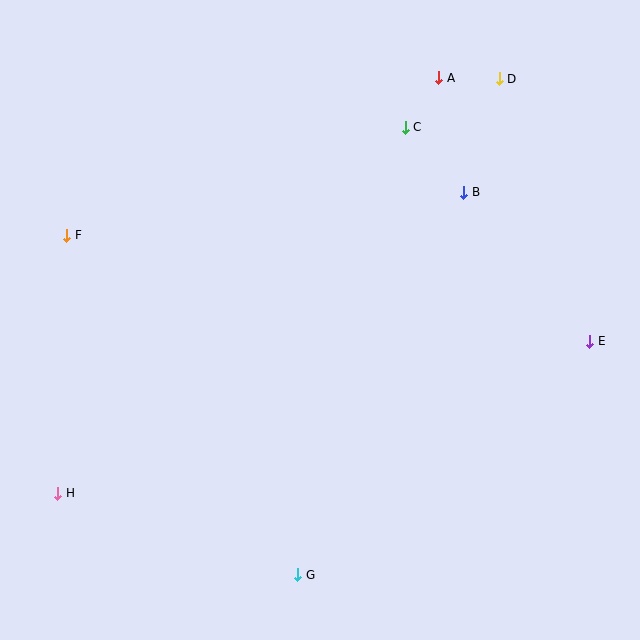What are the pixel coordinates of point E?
Point E is at (590, 341).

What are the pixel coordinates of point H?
Point H is at (58, 493).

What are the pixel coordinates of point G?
Point G is at (298, 575).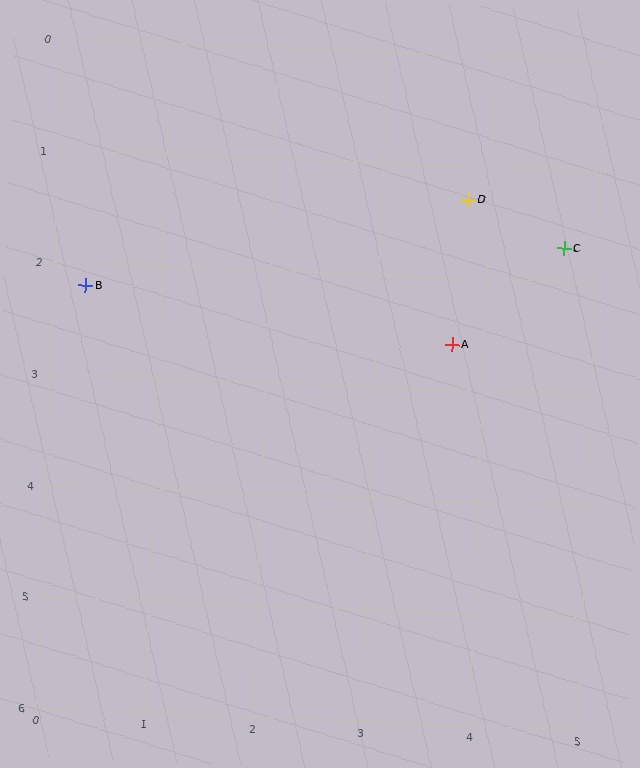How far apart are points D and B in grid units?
Points D and B are about 3.6 grid units apart.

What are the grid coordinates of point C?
Point C is at approximately (4.7, 1.7).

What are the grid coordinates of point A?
Point A is at approximately (3.7, 2.6).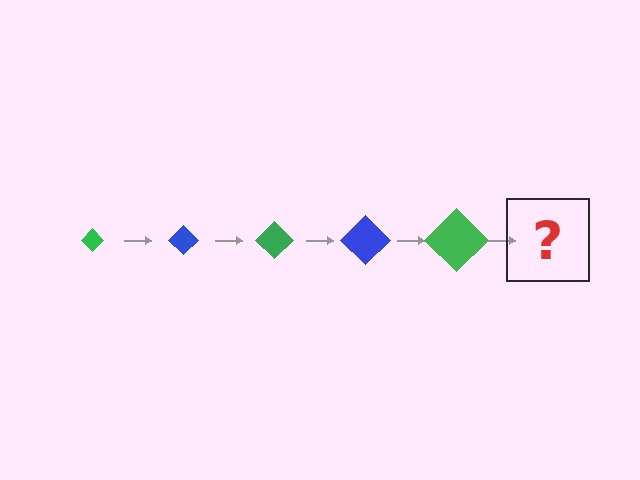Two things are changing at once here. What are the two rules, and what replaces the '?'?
The two rules are that the diamond grows larger each step and the color cycles through green and blue. The '?' should be a blue diamond, larger than the previous one.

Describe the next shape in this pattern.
It should be a blue diamond, larger than the previous one.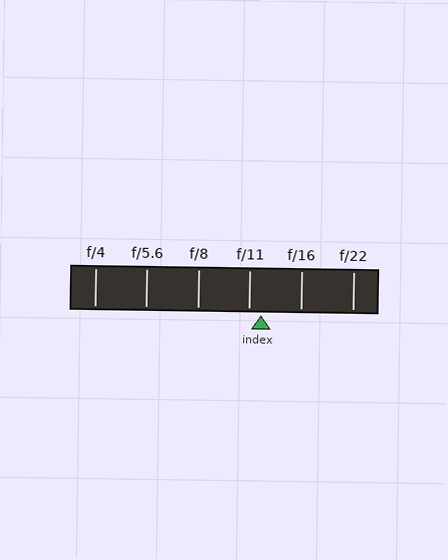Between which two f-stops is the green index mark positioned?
The index mark is between f/11 and f/16.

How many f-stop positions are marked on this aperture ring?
There are 6 f-stop positions marked.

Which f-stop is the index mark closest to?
The index mark is closest to f/11.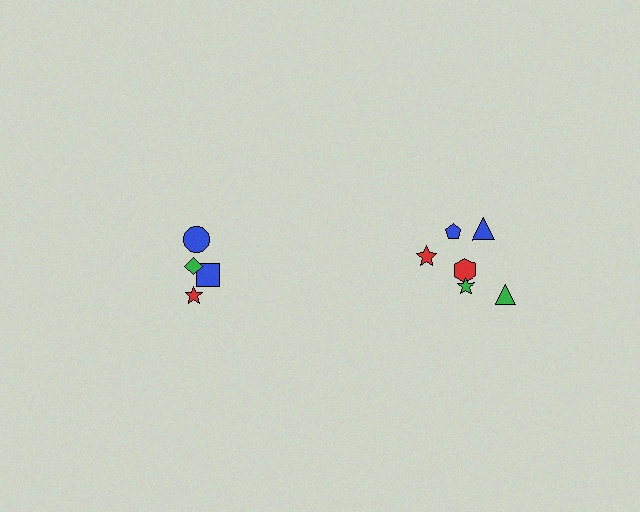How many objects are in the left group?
There are 4 objects.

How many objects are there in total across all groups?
There are 10 objects.